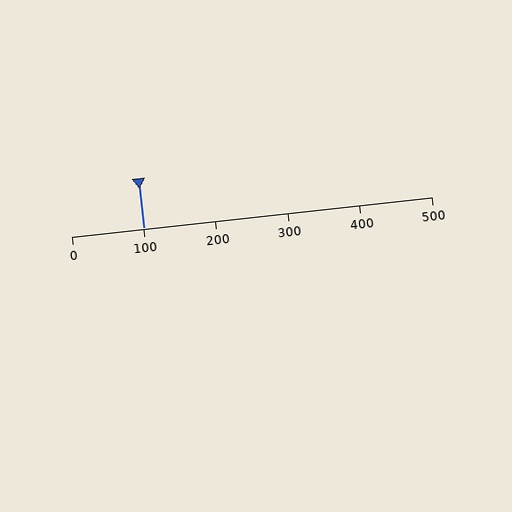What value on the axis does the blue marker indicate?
The marker indicates approximately 100.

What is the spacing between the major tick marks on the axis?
The major ticks are spaced 100 apart.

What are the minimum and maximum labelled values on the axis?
The axis runs from 0 to 500.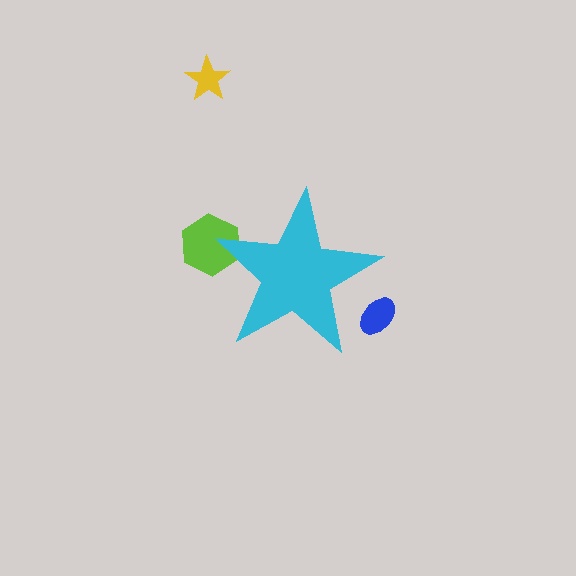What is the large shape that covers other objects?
A cyan star.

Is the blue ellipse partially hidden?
Yes, the blue ellipse is partially hidden behind the cyan star.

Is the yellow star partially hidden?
No, the yellow star is fully visible.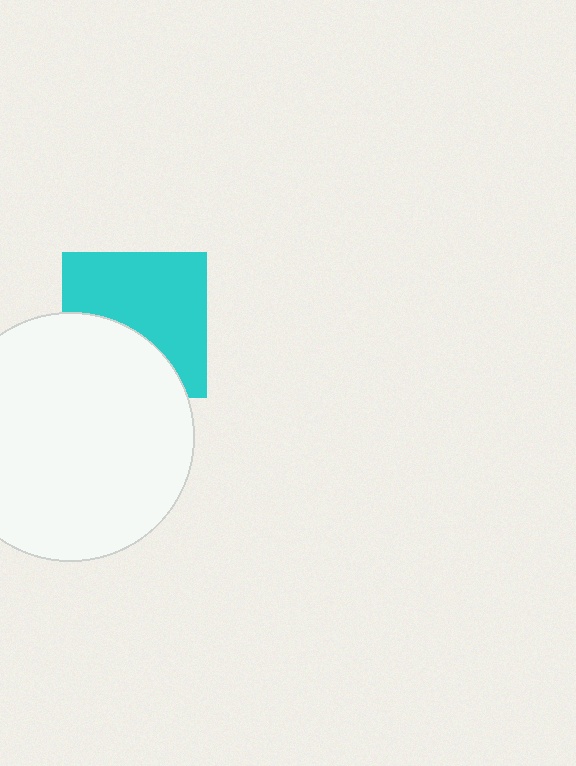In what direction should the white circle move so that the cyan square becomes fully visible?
The white circle should move down. That is the shortest direction to clear the overlap and leave the cyan square fully visible.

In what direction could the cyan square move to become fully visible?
The cyan square could move up. That would shift it out from behind the white circle entirely.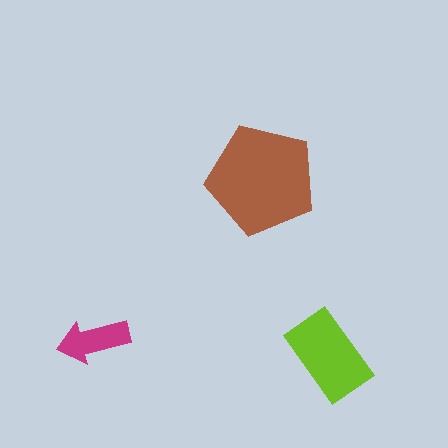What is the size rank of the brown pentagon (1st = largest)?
1st.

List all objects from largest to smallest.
The brown pentagon, the lime rectangle, the magenta arrow.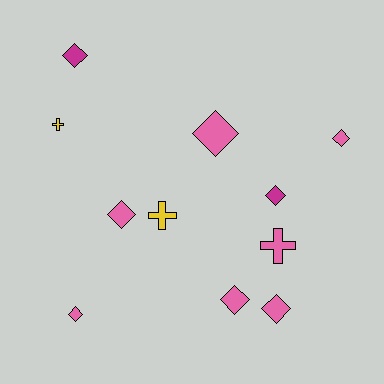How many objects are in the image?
There are 11 objects.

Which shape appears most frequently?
Diamond, with 8 objects.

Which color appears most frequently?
Pink, with 7 objects.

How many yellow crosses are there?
There are 2 yellow crosses.